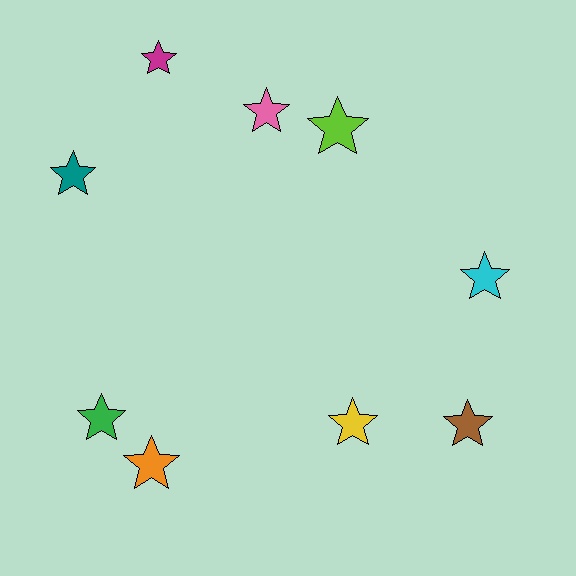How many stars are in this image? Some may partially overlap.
There are 9 stars.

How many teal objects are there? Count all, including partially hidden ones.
There is 1 teal object.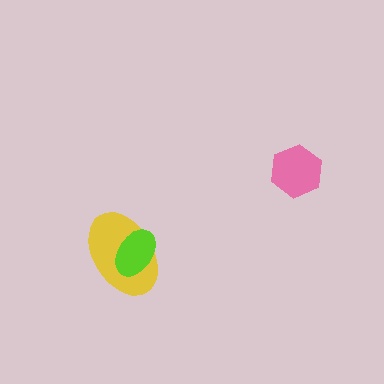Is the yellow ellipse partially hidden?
Yes, it is partially covered by another shape.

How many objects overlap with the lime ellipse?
1 object overlaps with the lime ellipse.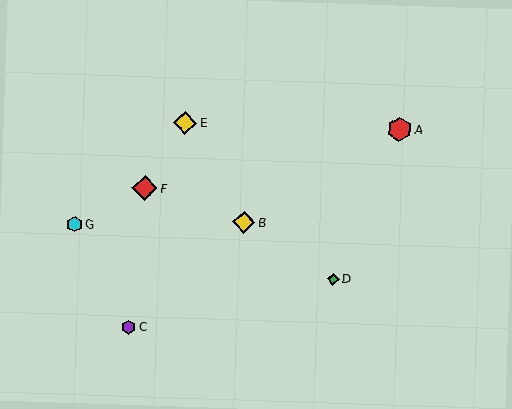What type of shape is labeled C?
Shape C is a purple hexagon.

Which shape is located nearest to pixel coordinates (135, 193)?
The red diamond (labeled F) at (145, 188) is nearest to that location.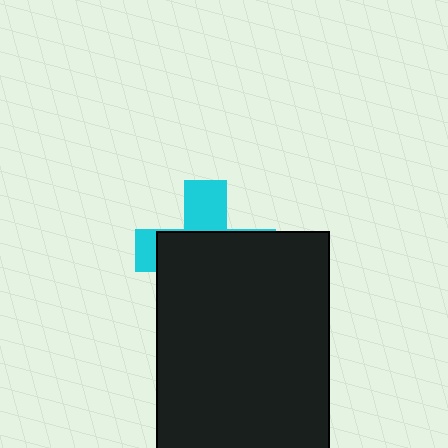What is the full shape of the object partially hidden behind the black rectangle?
The partially hidden object is a cyan cross.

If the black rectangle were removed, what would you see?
You would see the complete cyan cross.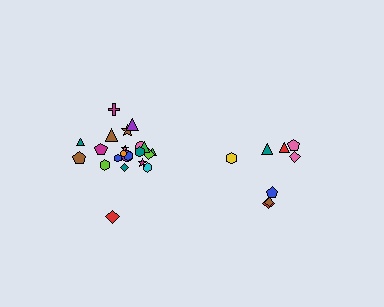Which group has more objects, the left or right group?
The left group.